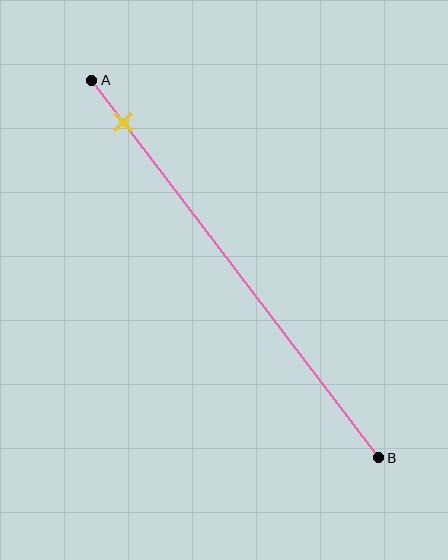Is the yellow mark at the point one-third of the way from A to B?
No, the mark is at about 10% from A, not at the 33% one-third point.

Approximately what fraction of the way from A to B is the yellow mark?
The yellow mark is approximately 10% of the way from A to B.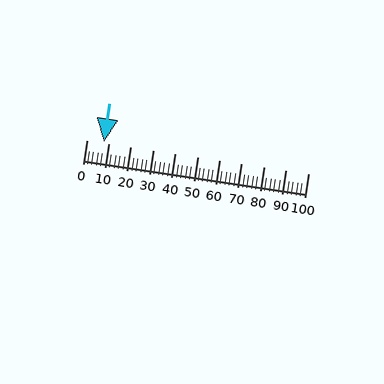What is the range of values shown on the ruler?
The ruler shows values from 0 to 100.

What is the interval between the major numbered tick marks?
The major tick marks are spaced 10 units apart.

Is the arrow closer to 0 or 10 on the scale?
The arrow is closer to 10.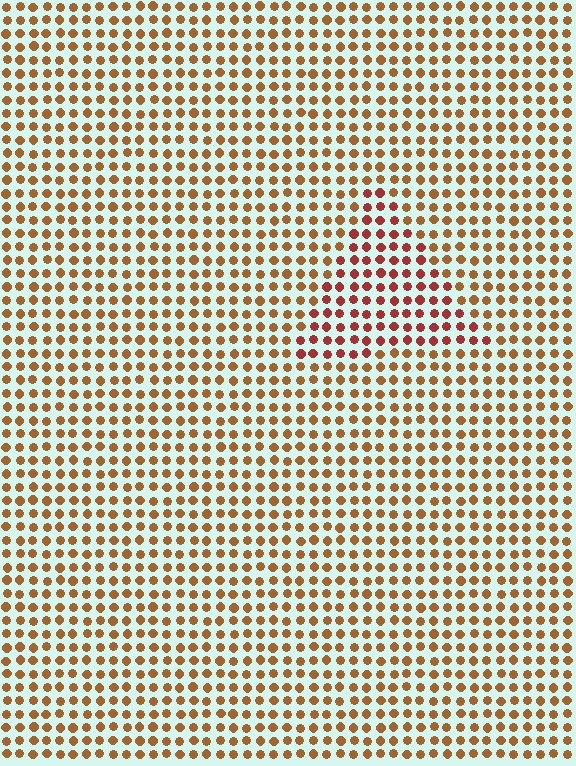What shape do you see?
I see a triangle.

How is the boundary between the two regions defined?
The boundary is defined purely by a slight shift in hue (about 29 degrees). Spacing, size, and orientation are identical on both sides.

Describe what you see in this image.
The image is filled with small brown elements in a uniform arrangement. A triangle-shaped region is visible where the elements are tinted to a slightly different hue, forming a subtle color boundary.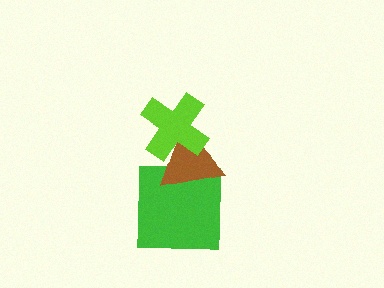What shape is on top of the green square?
The brown triangle is on top of the green square.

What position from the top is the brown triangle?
The brown triangle is 2nd from the top.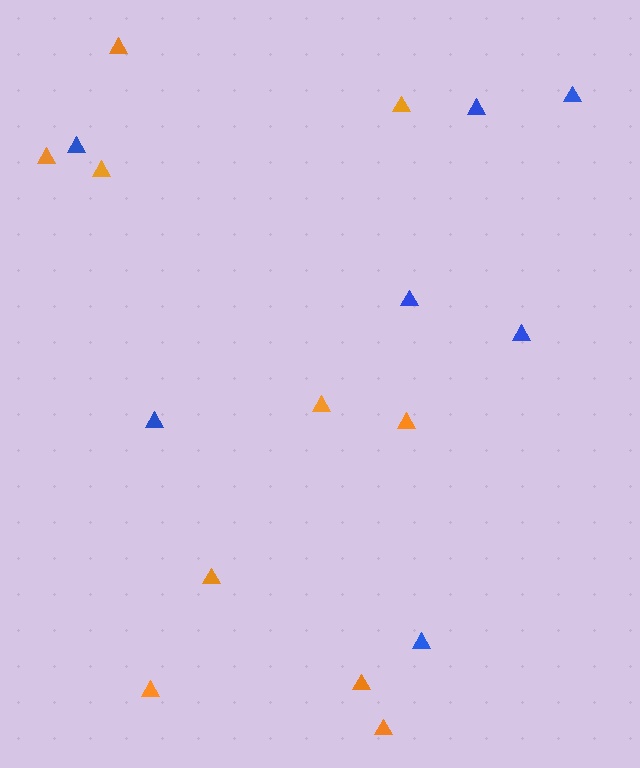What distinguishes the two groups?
There are 2 groups: one group of blue triangles (7) and one group of orange triangles (10).